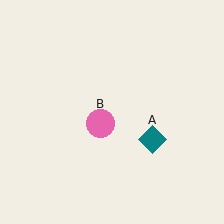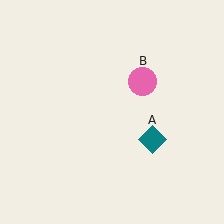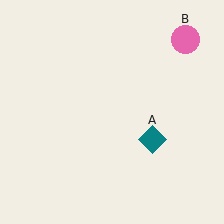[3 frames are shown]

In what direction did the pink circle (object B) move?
The pink circle (object B) moved up and to the right.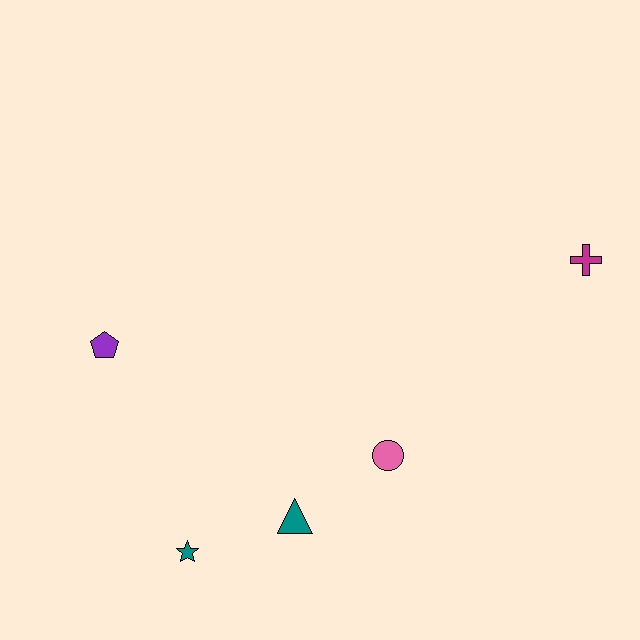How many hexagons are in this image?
There are no hexagons.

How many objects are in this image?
There are 5 objects.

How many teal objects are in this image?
There are 2 teal objects.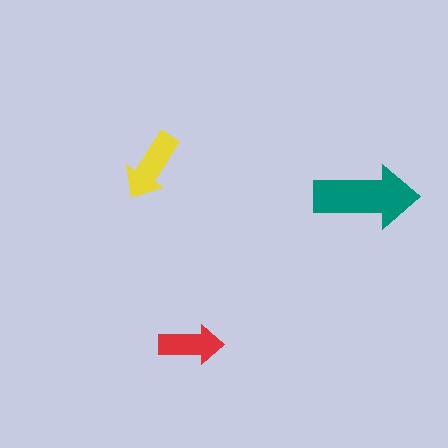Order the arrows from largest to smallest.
the teal one, the yellow one, the red one.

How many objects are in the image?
There are 3 objects in the image.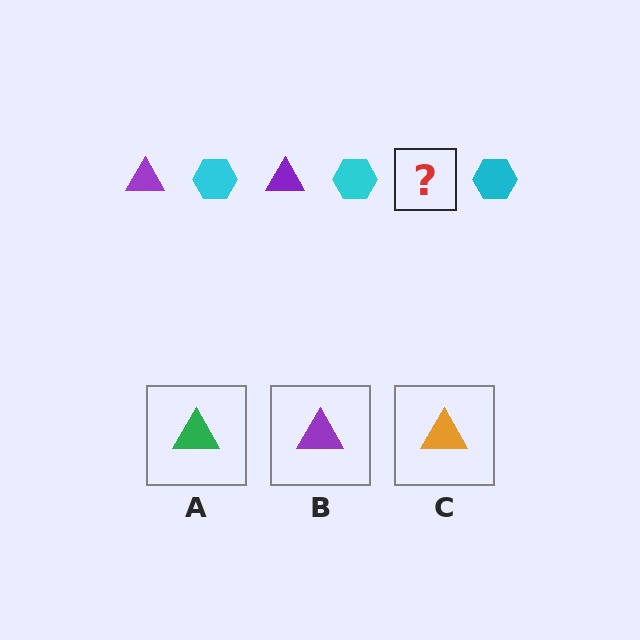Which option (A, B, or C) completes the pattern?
B.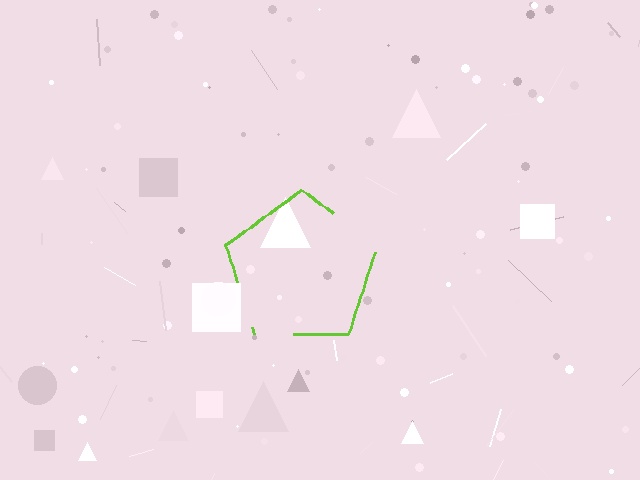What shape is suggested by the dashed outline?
The dashed outline suggests a pentagon.